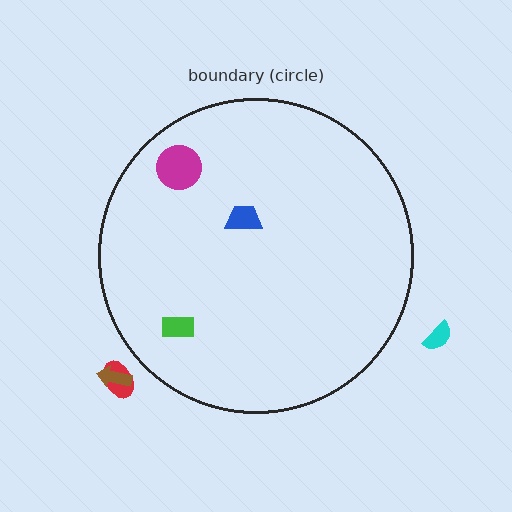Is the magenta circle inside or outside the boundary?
Inside.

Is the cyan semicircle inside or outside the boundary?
Outside.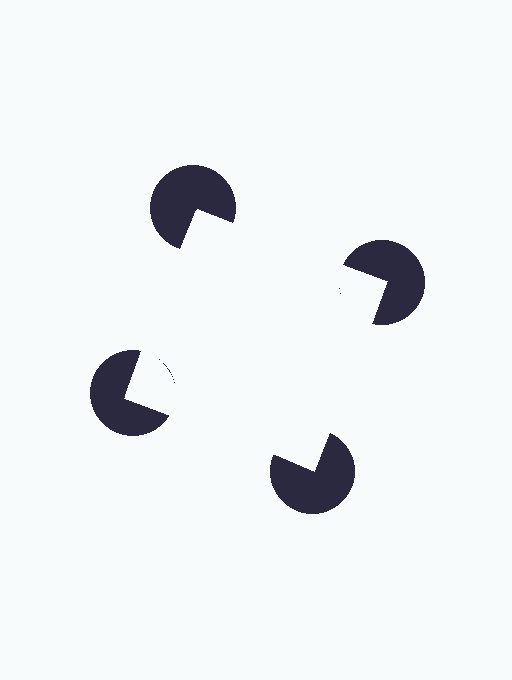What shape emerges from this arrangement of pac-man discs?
An illusory square — its edges are inferred from the aligned wedge cuts in the pac-man discs, not physically drawn.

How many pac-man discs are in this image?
There are 4 — one at each vertex of the illusory square.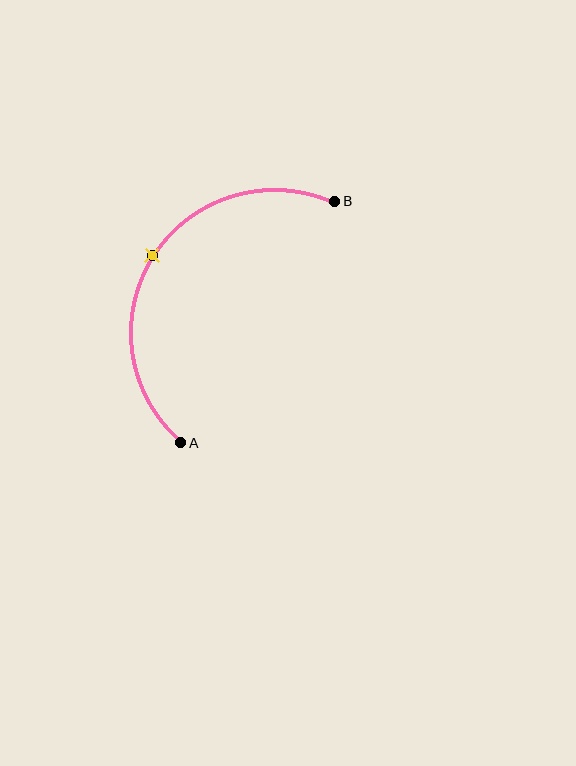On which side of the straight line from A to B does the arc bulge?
The arc bulges to the left of the straight line connecting A and B.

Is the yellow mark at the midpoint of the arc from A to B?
Yes. The yellow mark lies on the arc at equal arc-length from both A and B — it is the arc midpoint.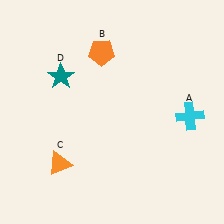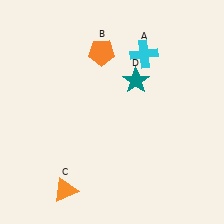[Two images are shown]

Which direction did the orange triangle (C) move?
The orange triangle (C) moved down.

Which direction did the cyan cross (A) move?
The cyan cross (A) moved up.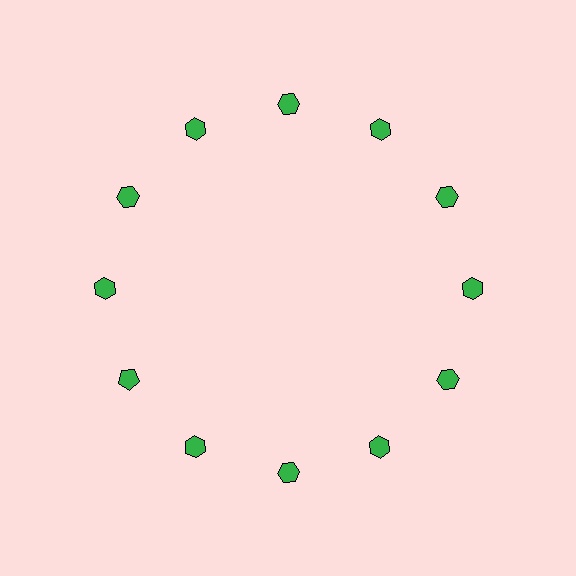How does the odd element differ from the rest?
It has a different shape: pentagon instead of hexagon.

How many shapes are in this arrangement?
There are 12 shapes arranged in a ring pattern.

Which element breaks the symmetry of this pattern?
The green pentagon at roughly the 8 o'clock position breaks the symmetry. All other shapes are green hexagons.